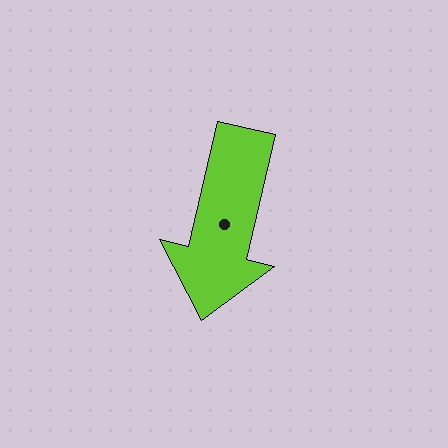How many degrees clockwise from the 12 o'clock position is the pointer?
Approximately 193 degrees.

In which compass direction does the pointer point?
South.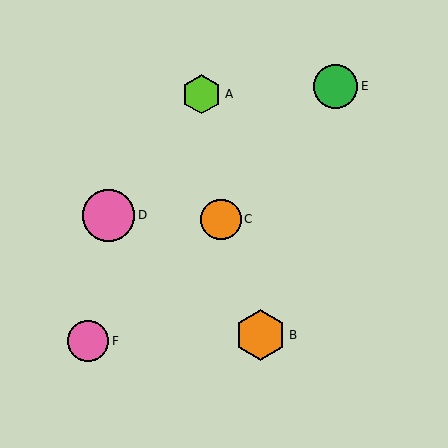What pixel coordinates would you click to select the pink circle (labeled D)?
Click at (109, 215) to select the pink circle D.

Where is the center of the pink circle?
The center of the pink circle is at (109, 215).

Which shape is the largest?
The pink circle (labeled D) is the largest.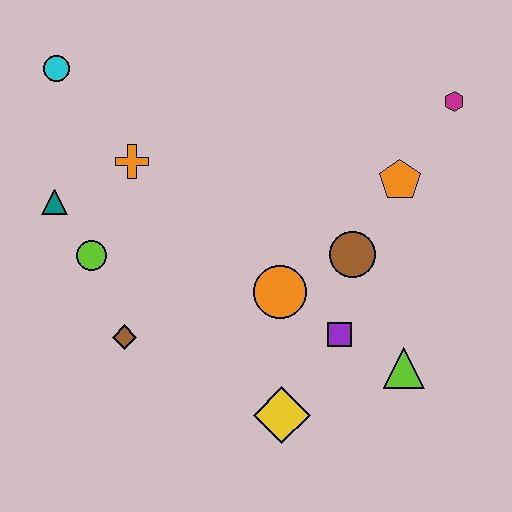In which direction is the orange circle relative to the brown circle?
The orange circle is to the left of the brown circle.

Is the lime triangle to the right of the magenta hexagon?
No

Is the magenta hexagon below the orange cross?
No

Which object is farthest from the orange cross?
The lime triangle is farthest from the orange cross.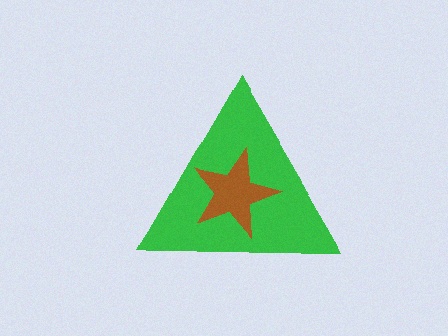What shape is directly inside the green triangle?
The brown star.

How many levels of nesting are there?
2.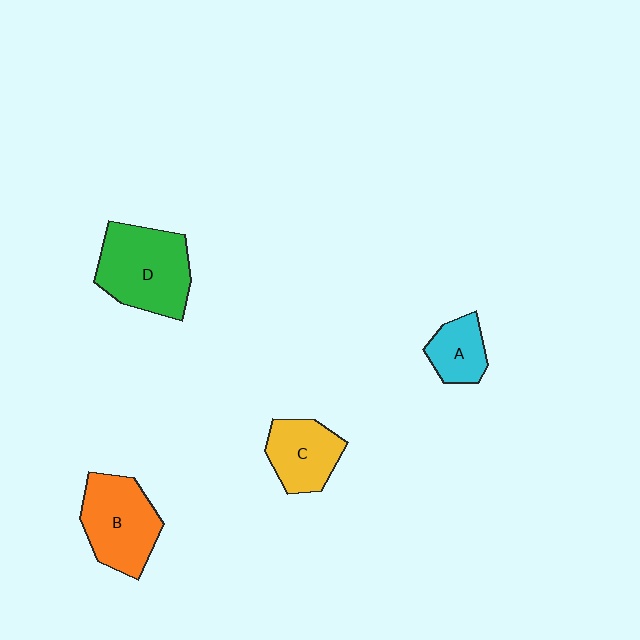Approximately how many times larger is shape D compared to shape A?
Approximately 2.2 times.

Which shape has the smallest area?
Shape A (cyan).